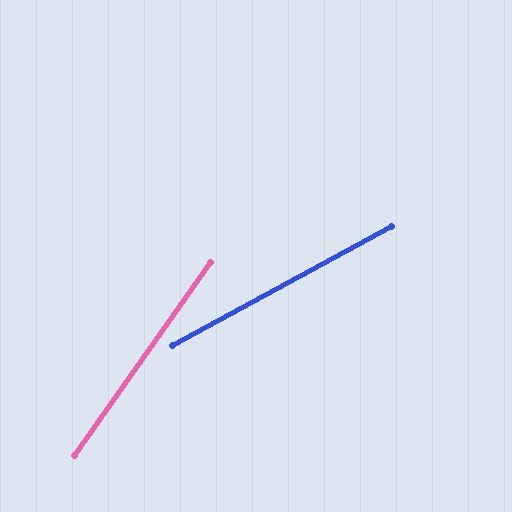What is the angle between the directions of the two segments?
Approximately 26 degrees.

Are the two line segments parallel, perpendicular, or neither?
Neither parallel nor perpendicular — they differ by about 26°.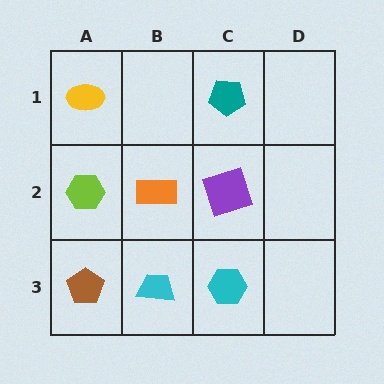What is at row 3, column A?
A brown pentagon.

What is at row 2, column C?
A purple square.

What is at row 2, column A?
A lime hexagon.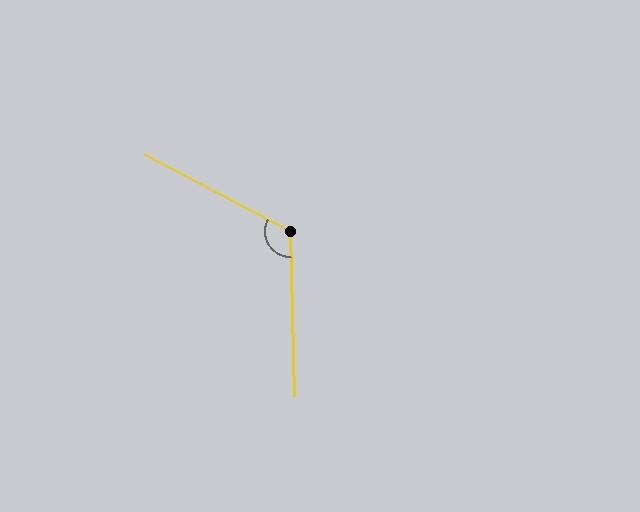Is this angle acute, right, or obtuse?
It is obtuse.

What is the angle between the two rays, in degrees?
Approximately 119 degrees.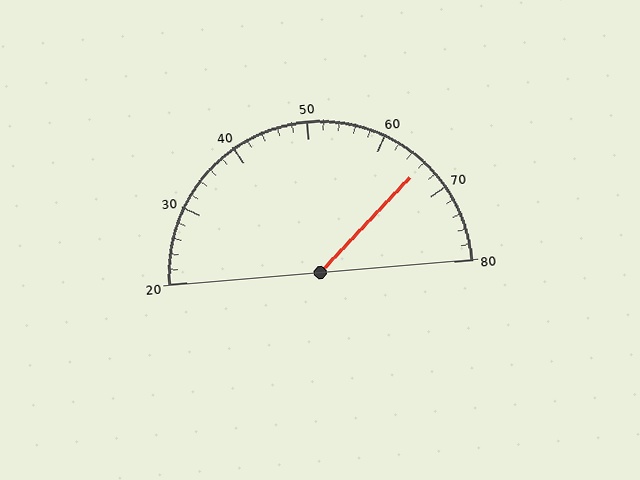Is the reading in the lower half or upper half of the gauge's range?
The reading is in the upper half of the range (20 to 80).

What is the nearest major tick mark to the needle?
The nearest major tick mark is 70.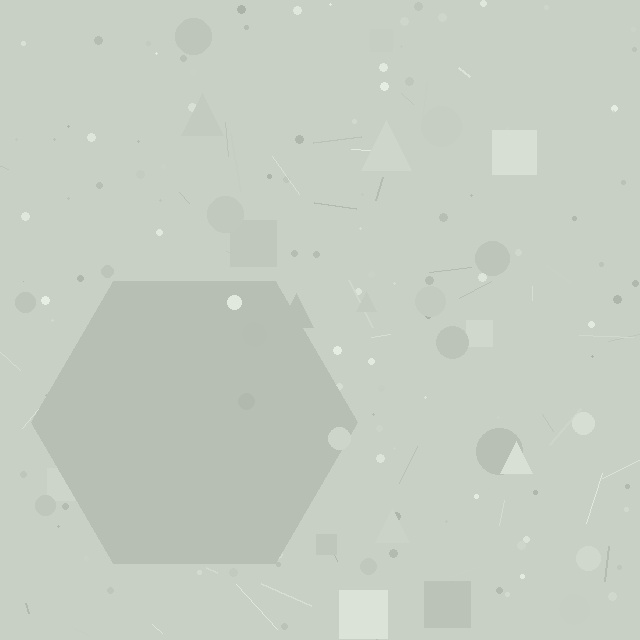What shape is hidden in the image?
A hexagon is hidden in the image.